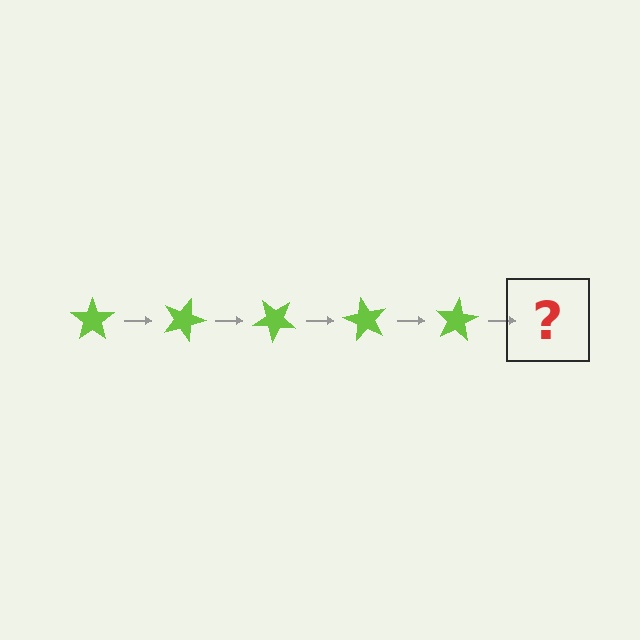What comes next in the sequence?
The next element should be a lime star rotated 100 degrees.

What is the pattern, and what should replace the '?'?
The pattern is that the star rotates 20 degrees each step. The '?' should be a lime star rotated 100 degrees.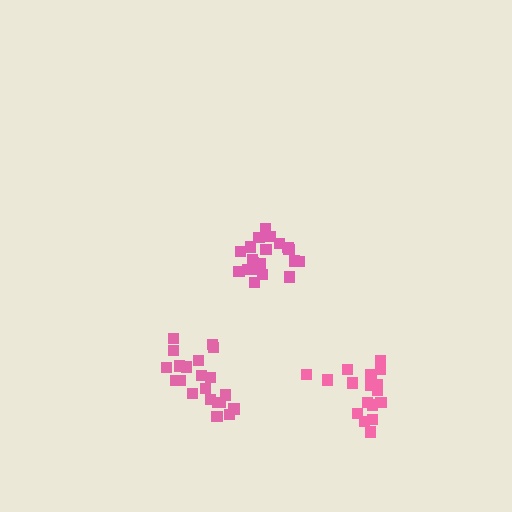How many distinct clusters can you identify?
There are 3 distinct clusters.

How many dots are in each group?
Group 1: 17 dots, Group 2: 20 dots, Group 3: 21 dots (58 total).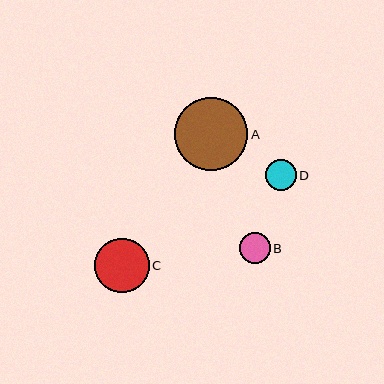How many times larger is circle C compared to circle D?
Circle C is approximately 1.8 times the size of circle D.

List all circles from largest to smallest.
From largest to smallest: A, C, B, D.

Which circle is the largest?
Circle A is the largest with a size of approximately 73 pixels.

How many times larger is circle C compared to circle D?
Circle C is approximately 1.8 times the size of circle D.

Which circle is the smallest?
Circle D is the smallest with a size of approximately 31 pixels.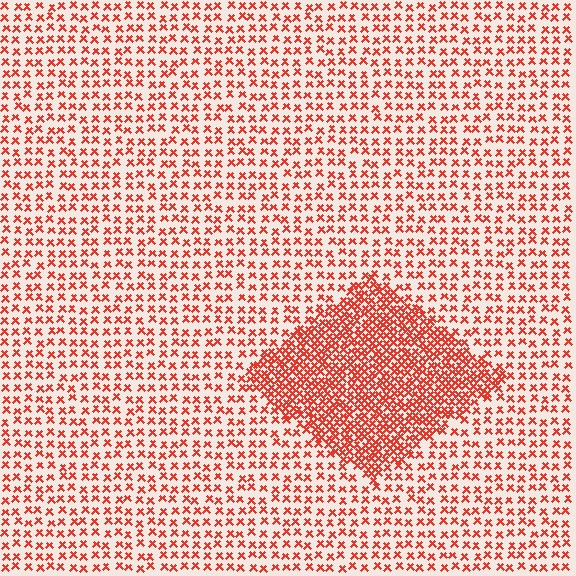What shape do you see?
I see a diamond.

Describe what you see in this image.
The image contains small red elements arranged at two different densities. A diamond-shaped region is visible where the elements are more densely packed than the surrounding area.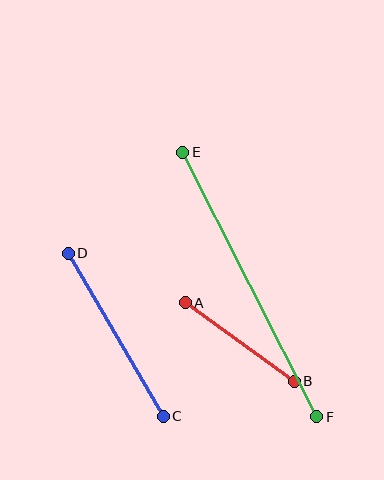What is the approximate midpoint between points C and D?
The midpoint is at approximately (116, 335) pixels.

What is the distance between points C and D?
The distance is approximately 188 pixels.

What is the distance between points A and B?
The distance is approximately 135 pixels.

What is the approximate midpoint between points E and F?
The midpoint is at approximately (250, 284) pixels.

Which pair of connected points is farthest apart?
Points E and F are farthest apart.